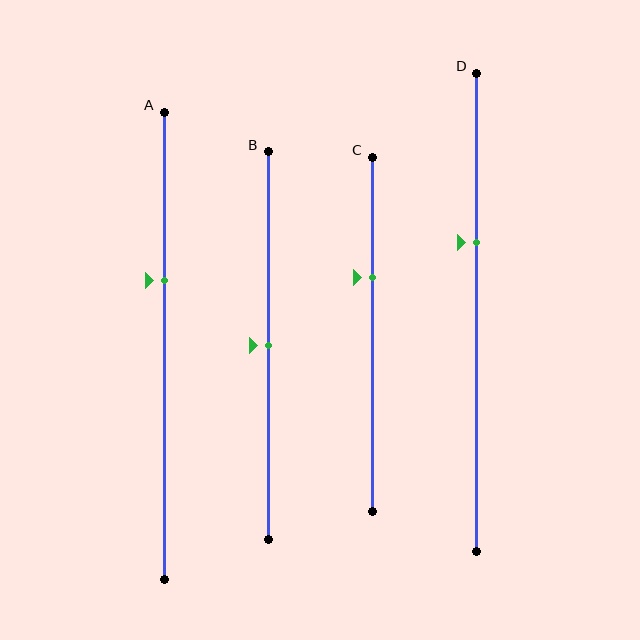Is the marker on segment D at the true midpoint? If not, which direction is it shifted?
No, the marker on segment D is shifted upward by about 15% of the segment length.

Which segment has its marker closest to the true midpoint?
Segment B has its marker closest to the true midpoint.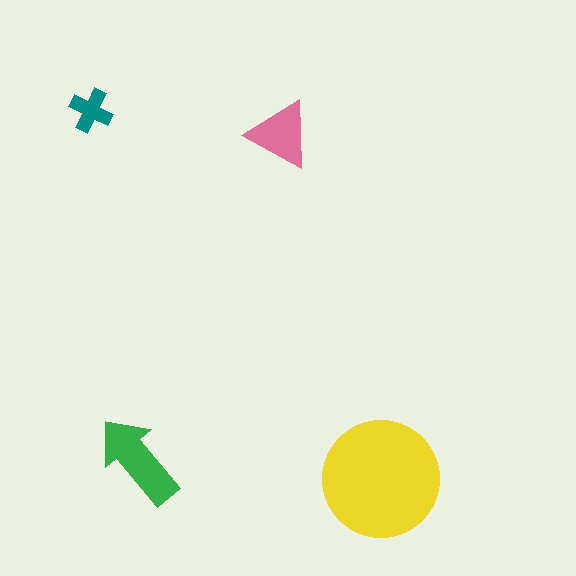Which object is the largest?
The yellow circle.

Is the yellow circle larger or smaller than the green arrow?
Larger.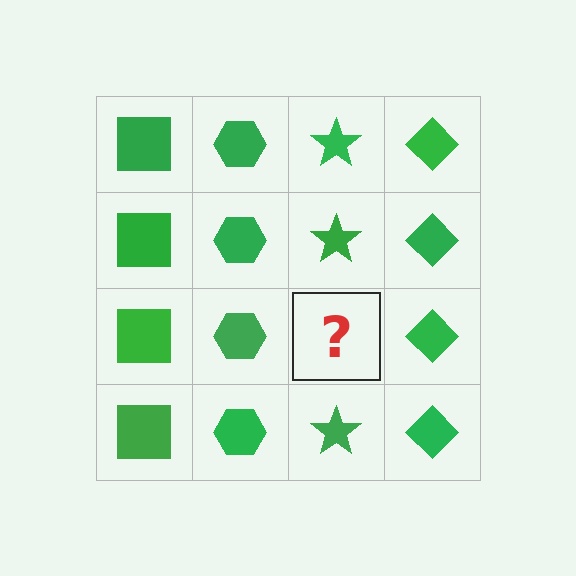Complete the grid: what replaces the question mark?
The question mark should be replaced with a green star.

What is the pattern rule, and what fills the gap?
The rule is that each column has a consistent shape. The gap should be filled with a green star.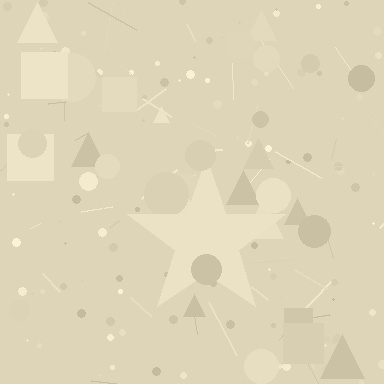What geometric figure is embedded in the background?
A star is embedded in the background.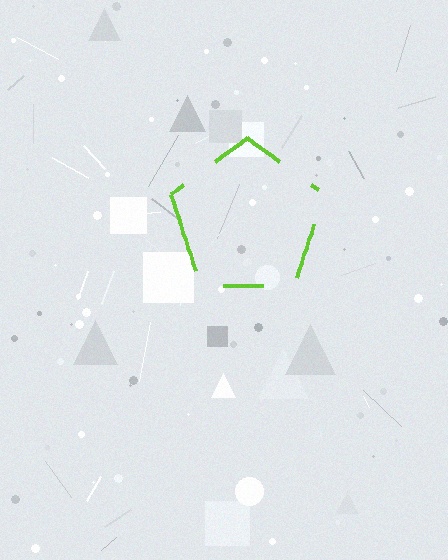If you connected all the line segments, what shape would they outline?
They would outline a pentagon.